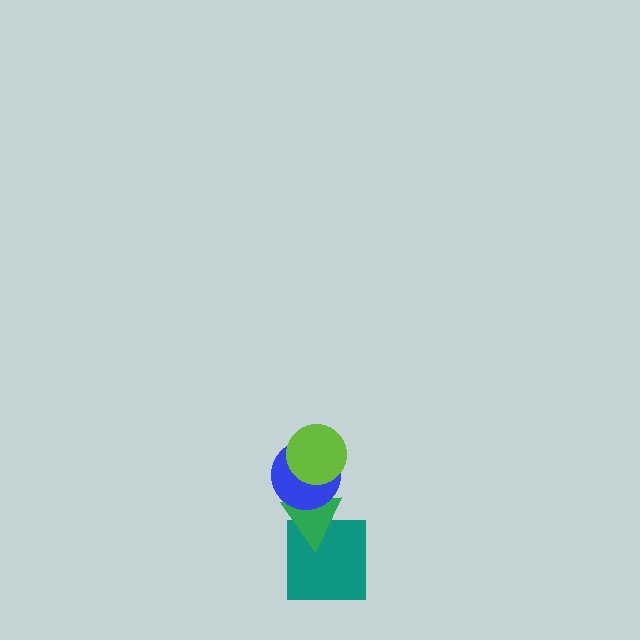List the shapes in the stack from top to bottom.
From top to bottom: the lime circle, the blue circle, the green triangle, the teal square.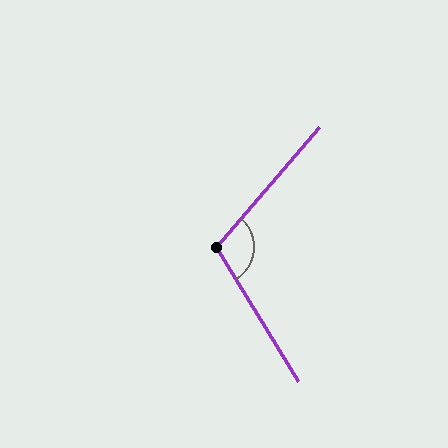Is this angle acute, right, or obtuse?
It is obtuse.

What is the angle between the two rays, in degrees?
Approximately 108 degrees.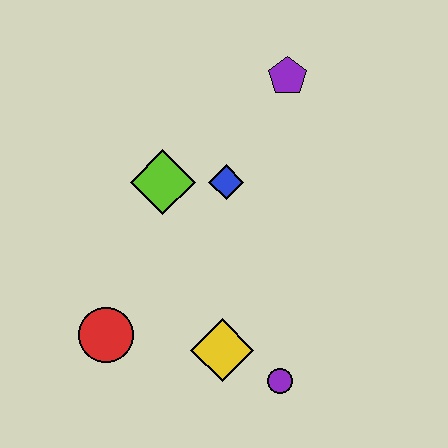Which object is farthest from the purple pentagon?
The red circle is farthest from the purple pentagon.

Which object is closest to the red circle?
The yellow diamond is closest to the red circle.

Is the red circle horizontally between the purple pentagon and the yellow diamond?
No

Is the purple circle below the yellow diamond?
Yes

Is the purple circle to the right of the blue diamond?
Yes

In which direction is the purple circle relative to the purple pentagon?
The purple circle is below the purple pentagon.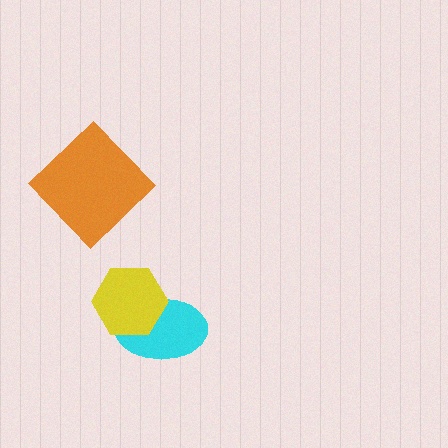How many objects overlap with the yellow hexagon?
1 object overlaps with the yellow hexagon.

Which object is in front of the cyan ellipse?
The yellow hexagon is in front of the cyan ellipse.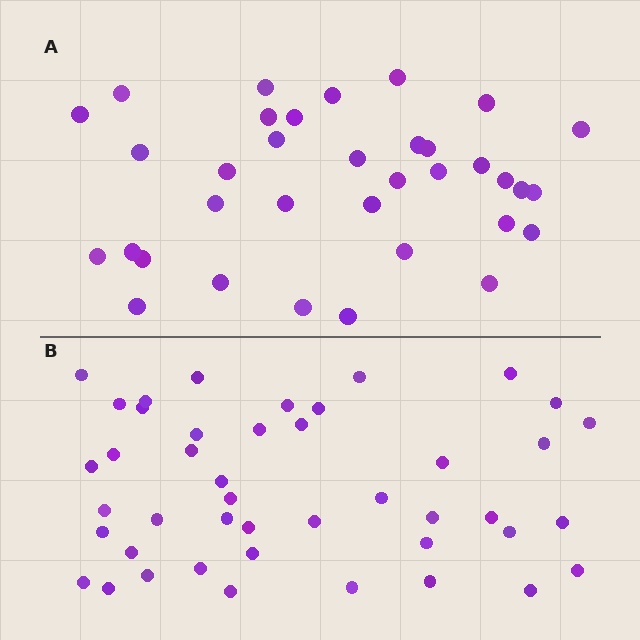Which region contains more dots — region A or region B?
Region B (the bottom region) has more dots.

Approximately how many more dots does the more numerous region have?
Region B has roughly 8 or so more dots than region A.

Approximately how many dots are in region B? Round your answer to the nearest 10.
About 40 dots. (The exact count is 44, which rounds to 40.)